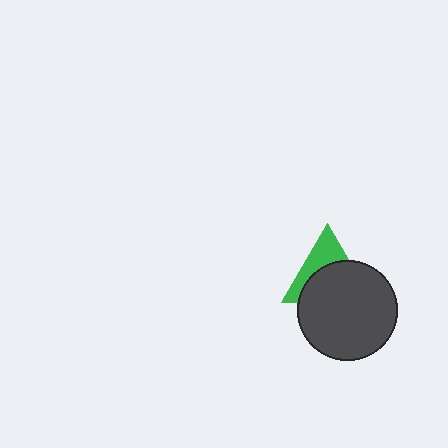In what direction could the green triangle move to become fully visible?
The green triangle could move up. That would shift it out from behind the dark gray circle entirely.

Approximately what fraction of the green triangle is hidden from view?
Roughly 60% of the green triangle is hidden behind the dark gray circle.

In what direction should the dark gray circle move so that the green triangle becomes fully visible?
The dark gray circle should move down. That is the shortest direction to clear the overlap and leave the green triangle fully visible.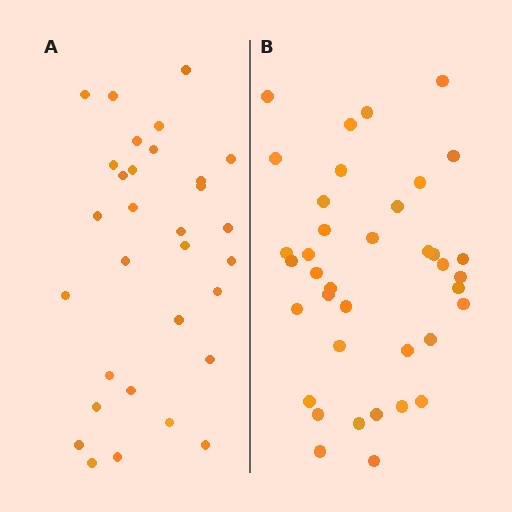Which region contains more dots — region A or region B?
Region B (the right region) has more dots.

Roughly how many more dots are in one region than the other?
Region B has roughly 8 or so more dots than region A.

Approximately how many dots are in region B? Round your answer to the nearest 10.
About 40 dots. (The exact count is 38, which rounds to 40.)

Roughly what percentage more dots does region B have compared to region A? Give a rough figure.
About 25% more.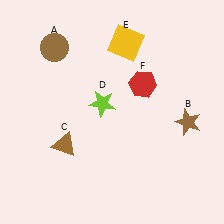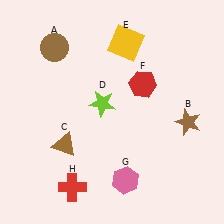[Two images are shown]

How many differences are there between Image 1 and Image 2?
There are 2 differences between the two images.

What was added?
A pink hexagon (G), a red cross (H) were added in Image 2.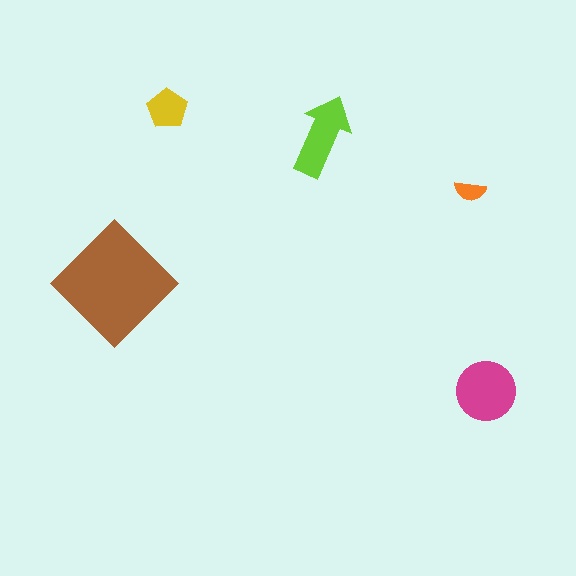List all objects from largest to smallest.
The brown diamond, the magenta circle, the lime arrow, the yellow pentagon, the orange semicircle.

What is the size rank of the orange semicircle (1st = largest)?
5th.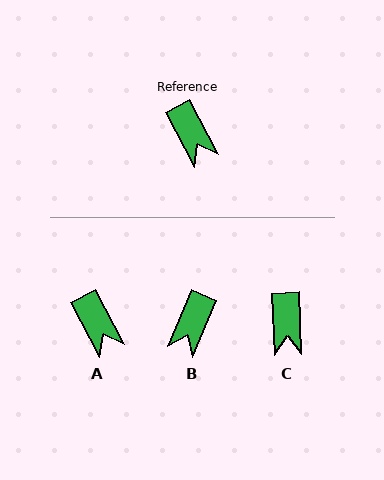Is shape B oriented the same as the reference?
No, it is off by about 51 degrees.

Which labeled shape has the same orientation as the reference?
A.